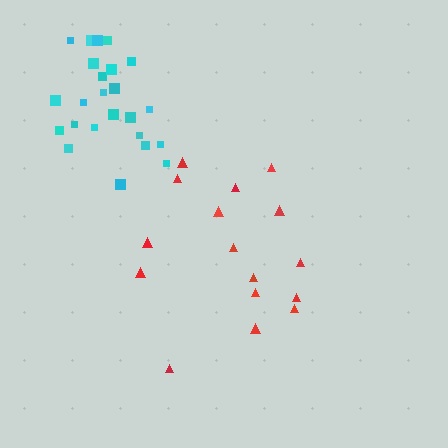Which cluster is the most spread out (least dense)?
Red.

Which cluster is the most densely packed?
Cyan.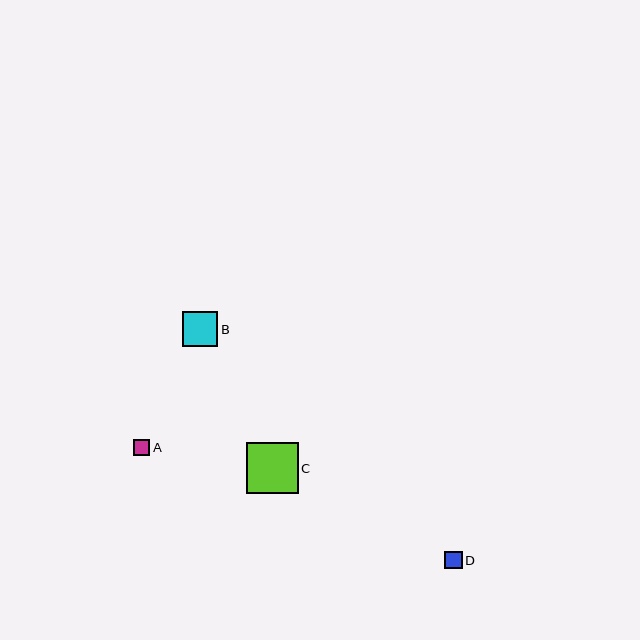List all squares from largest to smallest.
From largest to smallest: C, B, D, A.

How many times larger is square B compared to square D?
Square B is approximately 2.0 times the size of square D.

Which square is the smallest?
Square A is the smallest with a size of approximately 17 pixels.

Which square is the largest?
Square C is the largest with a size of approximately 51 pixels.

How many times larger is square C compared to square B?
Square C is approximately 1.5 times the size of square B.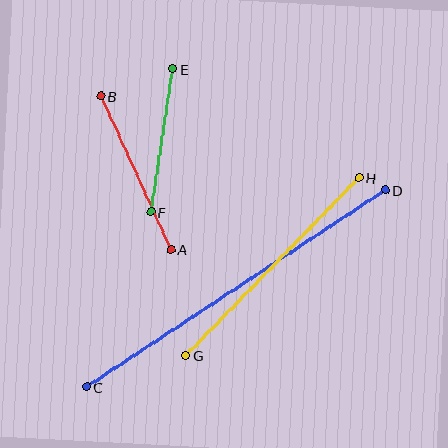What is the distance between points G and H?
The distance is approximately 248 pixels.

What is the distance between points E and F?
The distance is approximately 145 pixels.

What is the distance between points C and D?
The distance is approximately 358 pixels.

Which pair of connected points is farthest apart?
Points C and D are farthest apart.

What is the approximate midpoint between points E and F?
The midpoint is at approximately (162, 140) pixels.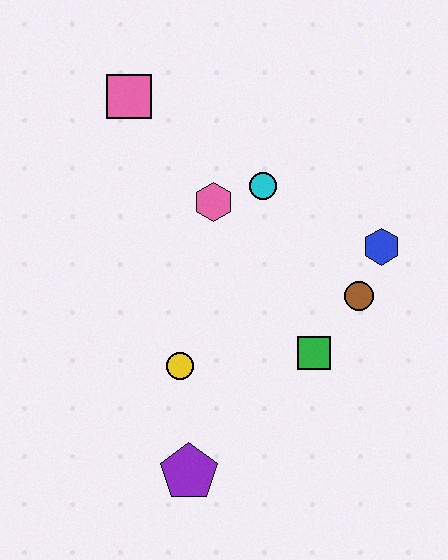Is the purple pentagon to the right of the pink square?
Yes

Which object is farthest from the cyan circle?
The purple pentagon is farthest from the cyan circle.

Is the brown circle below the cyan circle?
Yes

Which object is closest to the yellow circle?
The purple pentagon is closest to the yellow circle.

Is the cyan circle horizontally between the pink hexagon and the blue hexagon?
Yes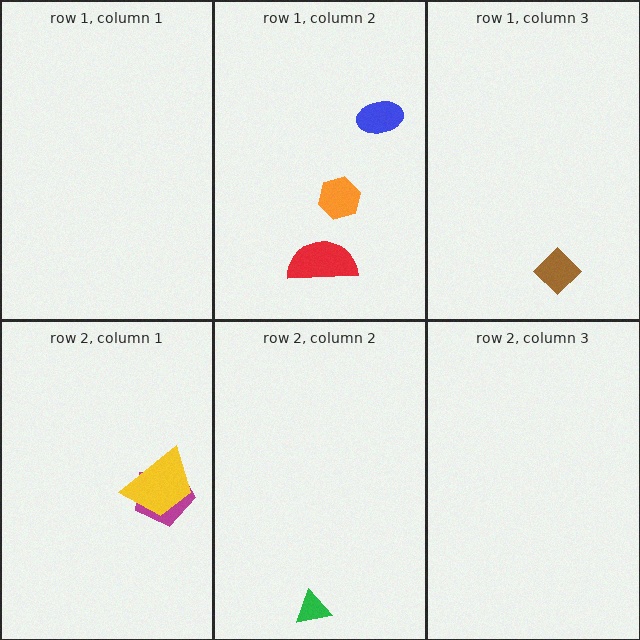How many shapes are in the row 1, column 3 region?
1.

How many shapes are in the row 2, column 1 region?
2.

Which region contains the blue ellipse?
The row 1, column 2 region.